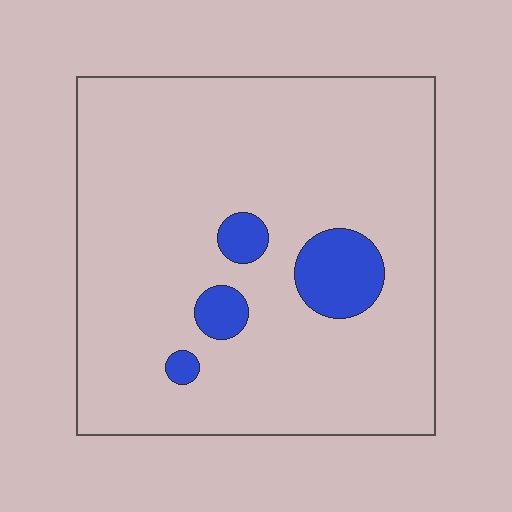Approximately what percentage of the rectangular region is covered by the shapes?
Approximately 10%.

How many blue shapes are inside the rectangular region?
4.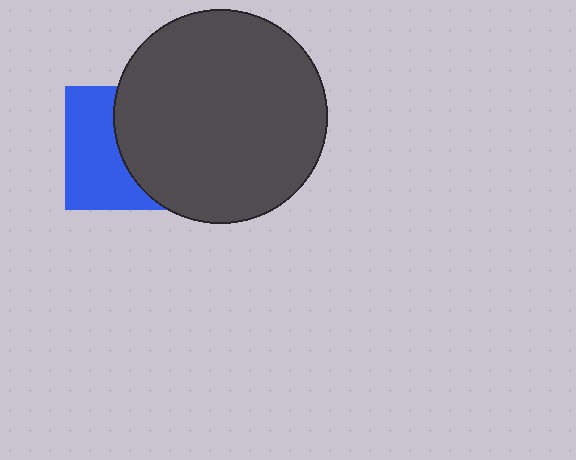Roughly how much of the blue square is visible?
About half of it is visible (roughly 49%).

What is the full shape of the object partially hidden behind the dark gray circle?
The partially hidden object is a blue square.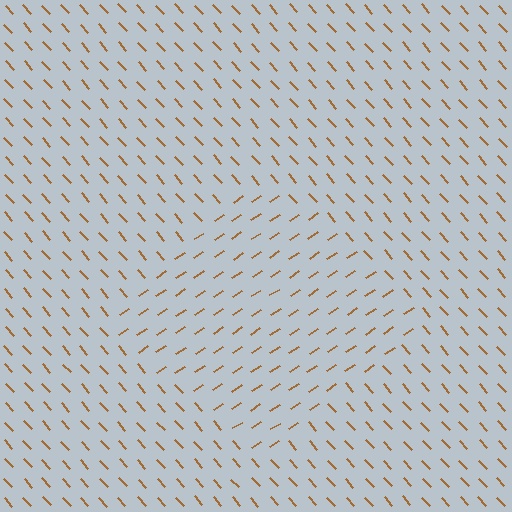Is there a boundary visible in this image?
Yes, there is a texture boundary formed by a change in line orientation.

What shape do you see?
I see a diamond.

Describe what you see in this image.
The image is filled with small brown line segments. A diamond region in the image has lines oriented differently from the surrounding lines, creating a visible texture boundary.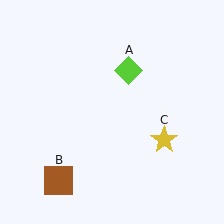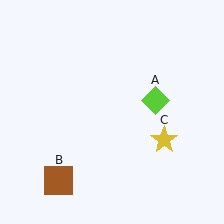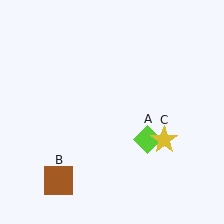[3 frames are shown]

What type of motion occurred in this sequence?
The lime diamond (object A) rotated clockwise around the center of the scene.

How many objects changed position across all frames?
1 object changed position: lime diamond (object A).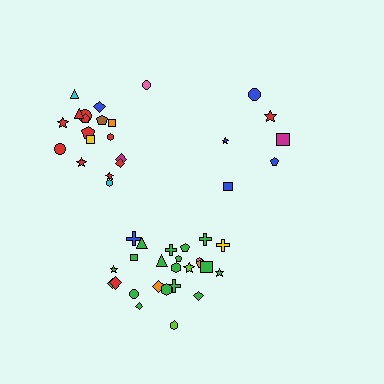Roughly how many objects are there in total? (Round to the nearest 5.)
Roughly 50 objects in total.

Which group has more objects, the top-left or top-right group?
The top-left group.